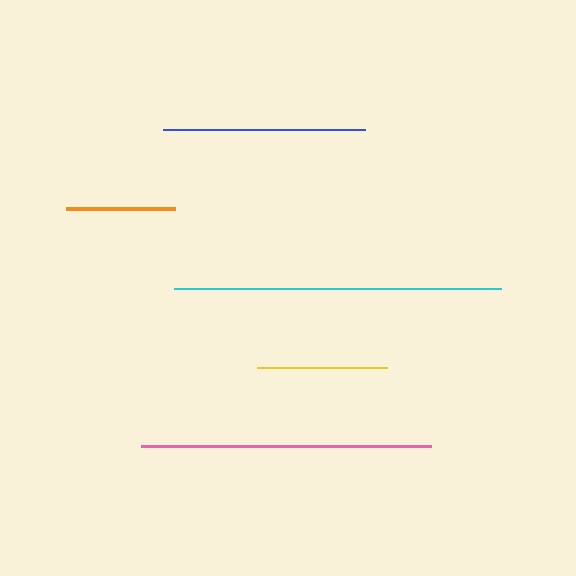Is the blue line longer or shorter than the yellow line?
The blue line is longer than the yellow line.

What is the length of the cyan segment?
The cyan segment is approximately 327 pixels long.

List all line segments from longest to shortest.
From longest to shortest: cyan, pink, blue, yellow, orange.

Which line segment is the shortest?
The orange line is the shortest at approximately 109 pixels.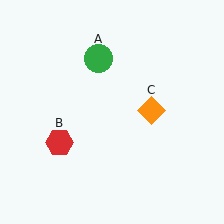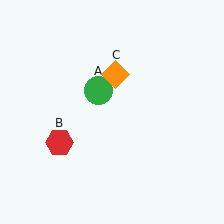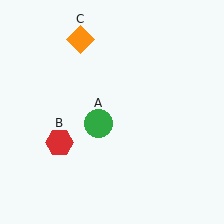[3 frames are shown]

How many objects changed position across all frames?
2 objects changed position: green circle (object A), orange diamond (object C).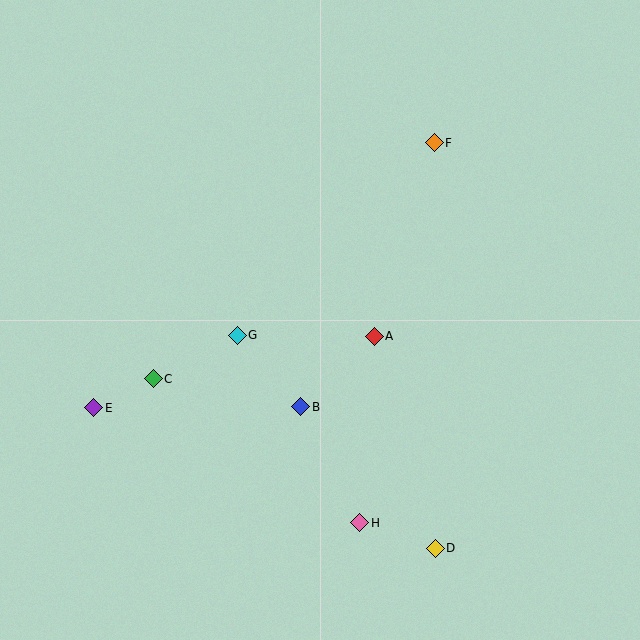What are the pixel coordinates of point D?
Point D is at (435, 548).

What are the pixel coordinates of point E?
Point E is at (94, 408).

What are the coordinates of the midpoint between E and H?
The midpoint between E and H is at (227, 465).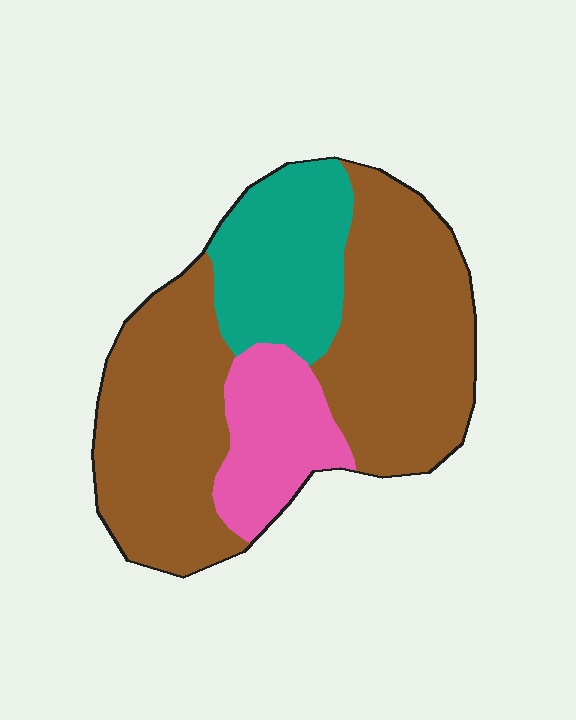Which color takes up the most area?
Brown, at roughly 65%.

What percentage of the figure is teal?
Teal covers about 20% of the figure.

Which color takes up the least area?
Pink, at roughly 15%.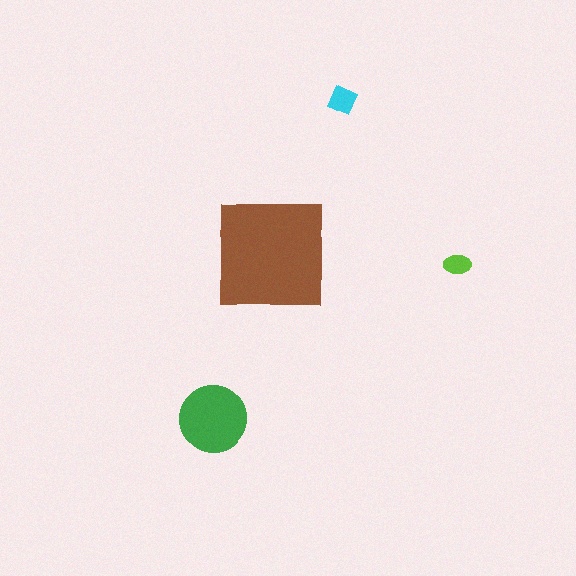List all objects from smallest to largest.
The lime ellipse, the cyan diamond, the green circle, the brown square.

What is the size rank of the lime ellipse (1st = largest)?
4th.